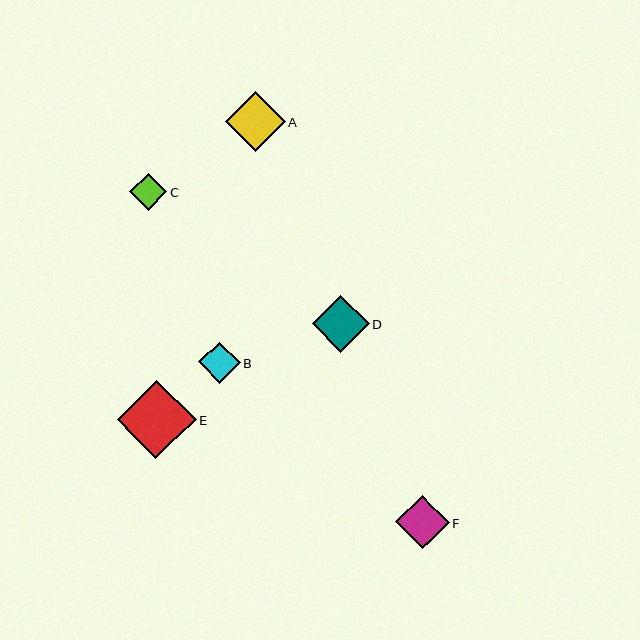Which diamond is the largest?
Diamond E is the largest with a size of approximately 79 pixels.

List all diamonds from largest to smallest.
From largest to smallest: E, A, D, F, B, C.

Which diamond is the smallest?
Diamond C is the smallest with a size of approximately 37 pixels.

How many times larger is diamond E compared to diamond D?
Diamond E is approximately 1.4 times the size of diamond D.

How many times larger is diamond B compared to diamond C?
Diamond B is approximately 1.1 times the size of diamond C.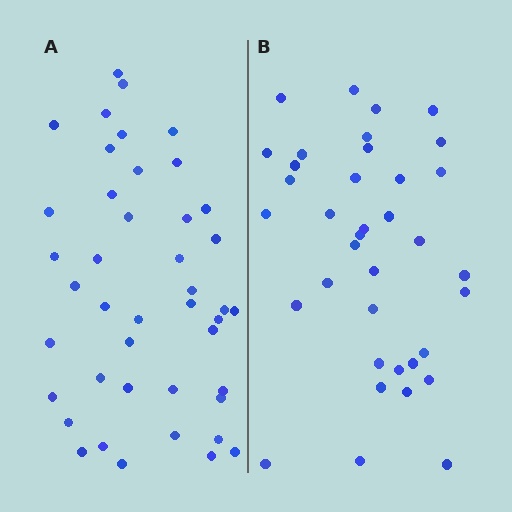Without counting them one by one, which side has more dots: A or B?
Region A (the left region) has more dots.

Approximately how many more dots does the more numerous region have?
Region A has about 6 more dots than region B.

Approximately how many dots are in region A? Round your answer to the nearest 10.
About 40 dots. (The exact count is 43, which rounds to 40.)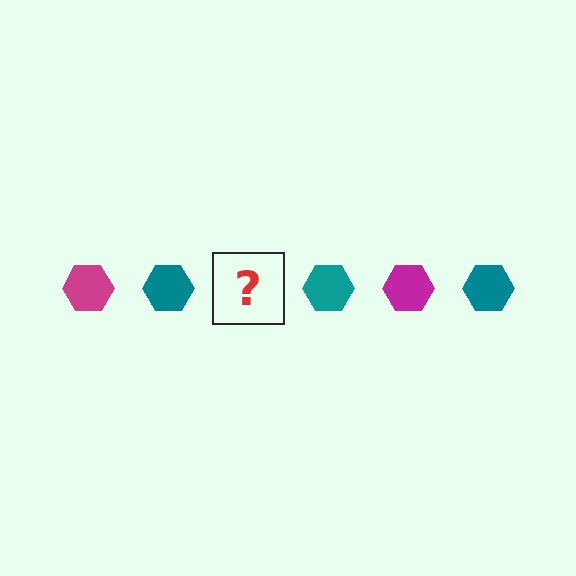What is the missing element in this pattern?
The missing element is a magenta hexagon.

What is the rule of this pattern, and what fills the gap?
The rule is that the pattern cycles through magenta, teal hexagons. The gap should be filled with a magenta hexagon.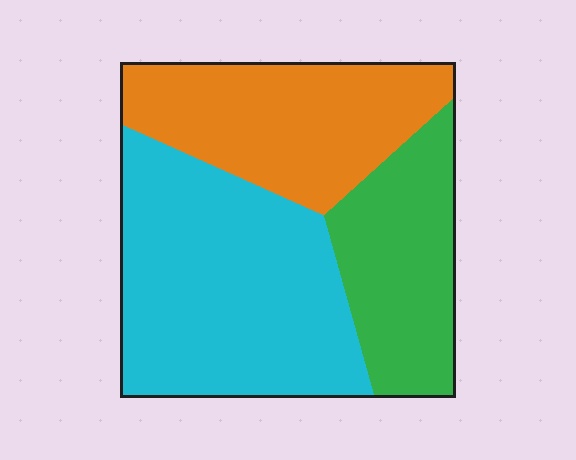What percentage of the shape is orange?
Orange covers around 30% of the shape.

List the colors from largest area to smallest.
From largest to smallest: cyan, orange, green.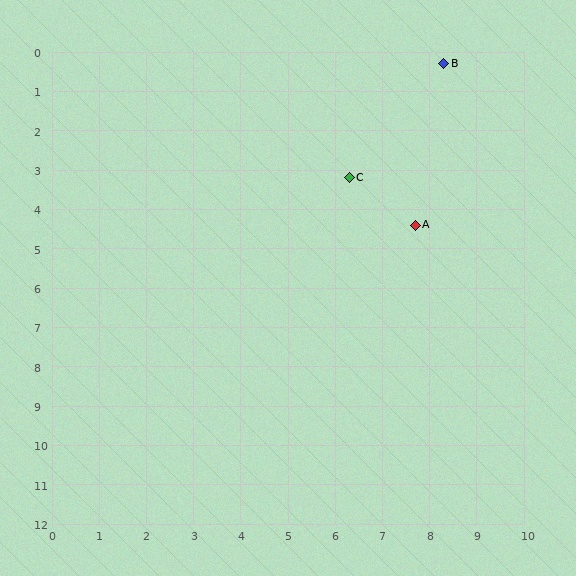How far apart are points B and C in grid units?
Points B and C are about 3.5 grid units apart.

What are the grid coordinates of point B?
Point B is at approximately (8.3, 0.3).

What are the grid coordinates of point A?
Point A is at approximately (7.7, 4.4).